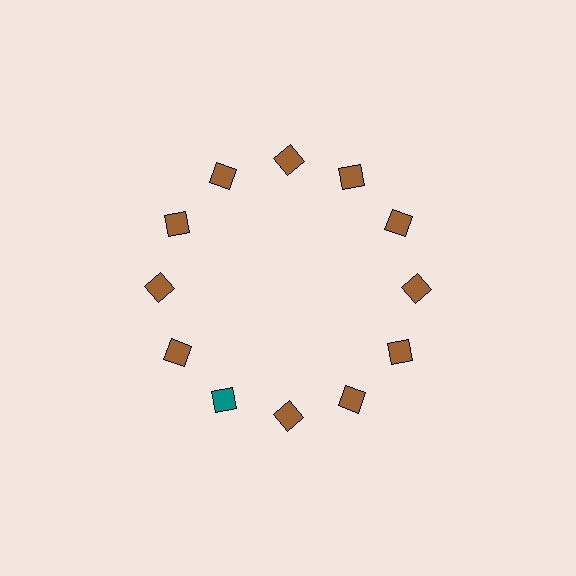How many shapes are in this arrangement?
There are 12 shapes arranged in a ring pattern.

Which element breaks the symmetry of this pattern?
The teal square at roughly the 7 o'clock position breaks the symmetry. All other shapes are brown squares.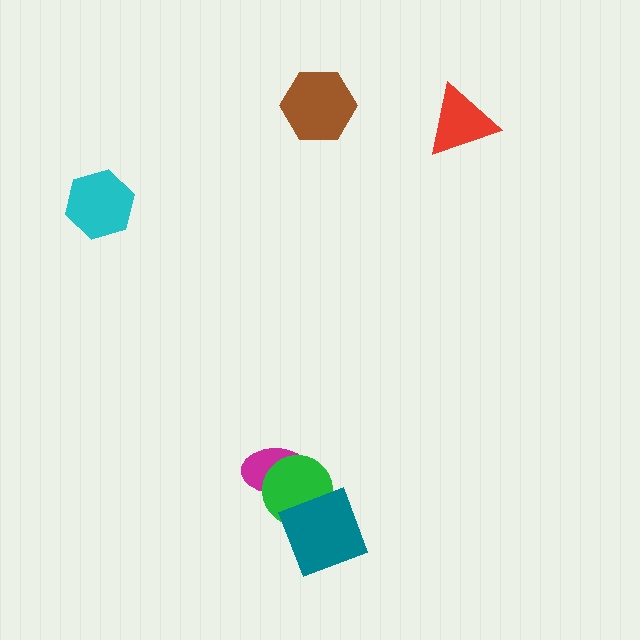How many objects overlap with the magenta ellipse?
1 object overlaps with the magenta ellipse.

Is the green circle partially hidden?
Yes, it is partially covered by another shape.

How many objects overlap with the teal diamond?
1 object overlaps with the teal diamond.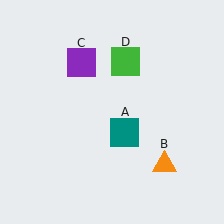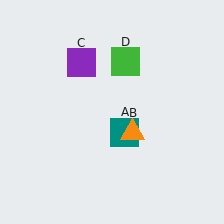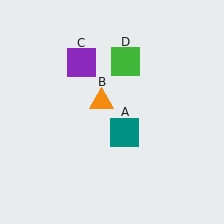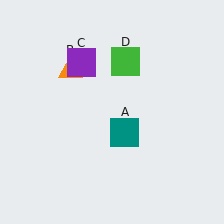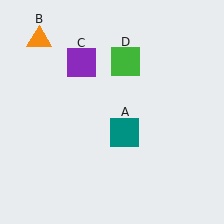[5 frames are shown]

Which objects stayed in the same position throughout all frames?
Teal square (object A) and purple square (object C) and green square (object D) remained stationary.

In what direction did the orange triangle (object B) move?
The orange triangle (object B) moved up and to the left.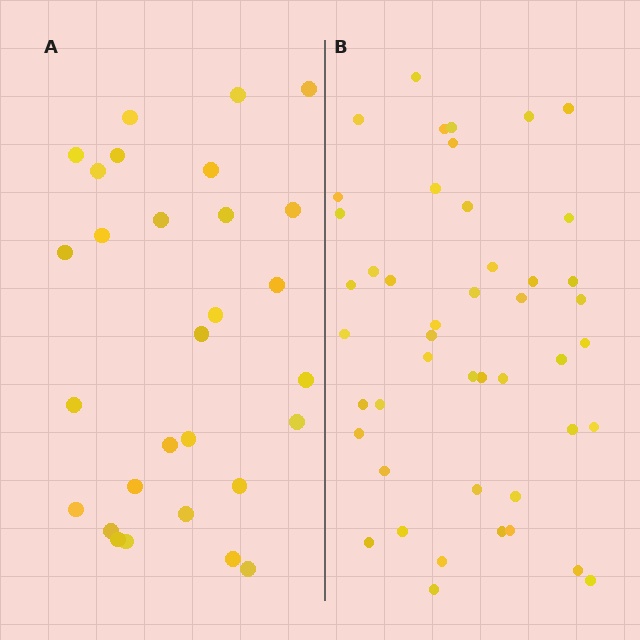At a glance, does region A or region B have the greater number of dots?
Region B (the right region) has more dots.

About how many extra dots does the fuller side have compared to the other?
Region B has approximately 15 more dots than region A.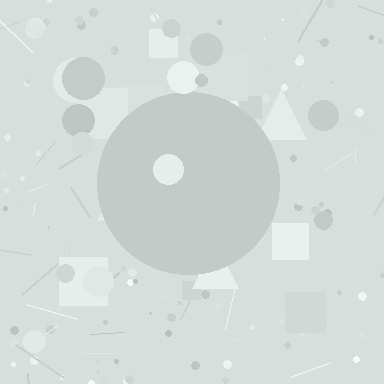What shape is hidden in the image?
A circle is hidden in the image.